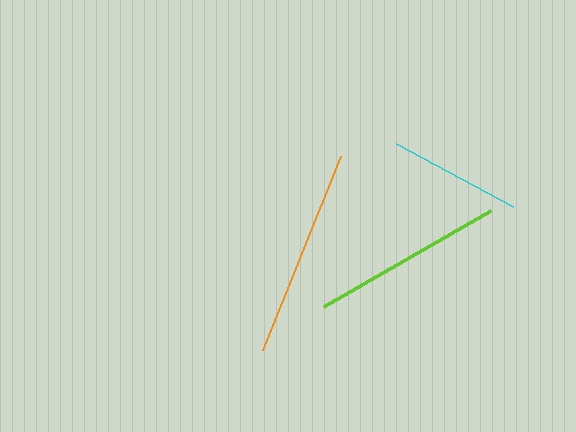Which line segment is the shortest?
The cyan line is the shortest at approximately 133 pixels.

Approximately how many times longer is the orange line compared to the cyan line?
The orange line is approximately 1.6 times the length of the cyan line.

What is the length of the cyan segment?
The cyan segment is approximately 133 pixels long.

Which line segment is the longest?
The orange line is the longest at approximately 209 pixels.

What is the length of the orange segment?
The orange segment is approximately 209 pixels long.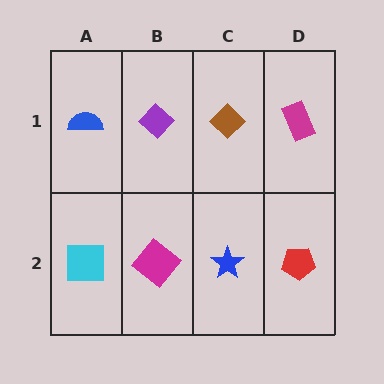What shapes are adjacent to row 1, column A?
A cyan square (row 2, column A), a purple diamond (row 1, column B).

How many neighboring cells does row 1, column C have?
3.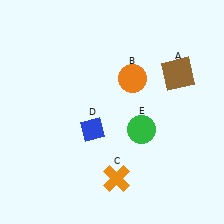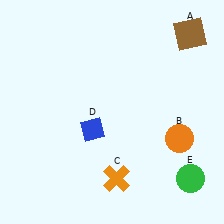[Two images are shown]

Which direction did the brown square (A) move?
The brown square (A) moved up.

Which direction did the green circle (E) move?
The green circle (E) moved down.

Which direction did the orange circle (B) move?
The orange circle (B) moved down.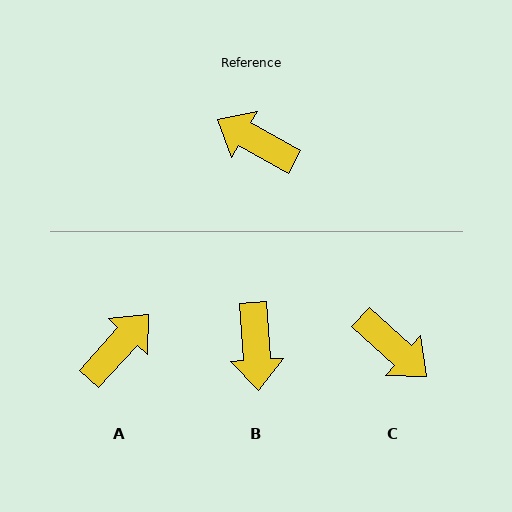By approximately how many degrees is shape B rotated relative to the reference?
Approximately 123 degrees counter-clockwise.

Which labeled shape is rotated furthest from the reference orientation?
C, about 167 degrees away.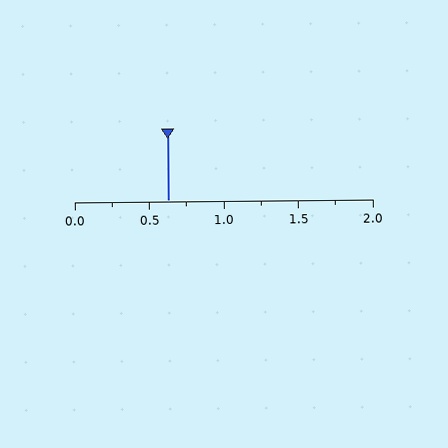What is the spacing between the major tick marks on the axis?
The major ticks are spaced 0.5 apart.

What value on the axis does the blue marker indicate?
The marker indicates approximately 0.62.